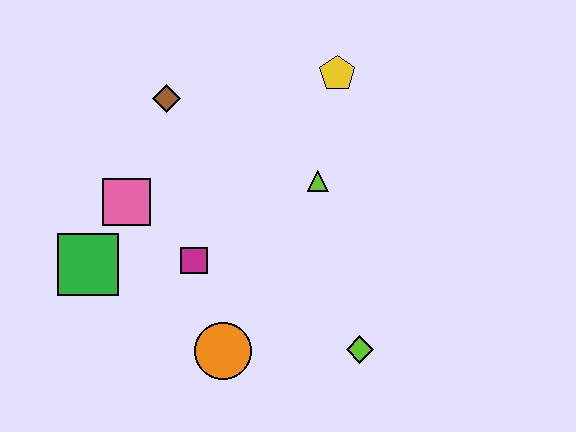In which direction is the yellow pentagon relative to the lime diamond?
The yellow pentagon is above the lime diamond.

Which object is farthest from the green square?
The yellow pentagon is farthest from the green square.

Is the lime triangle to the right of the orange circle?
Yes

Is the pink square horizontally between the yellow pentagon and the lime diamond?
No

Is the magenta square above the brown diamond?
No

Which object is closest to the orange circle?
The magenta square is closest to the orange circle.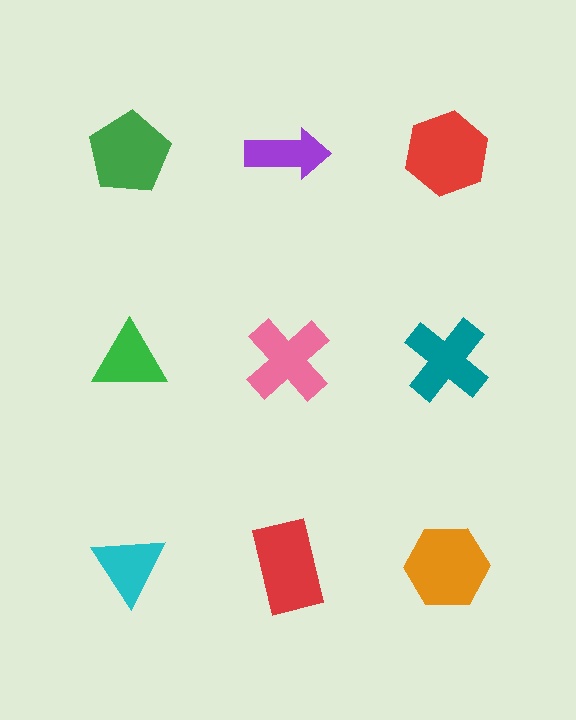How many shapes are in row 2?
3 shapes.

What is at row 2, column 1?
A green triangle.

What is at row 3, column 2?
A red rectangle.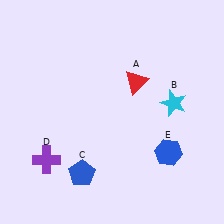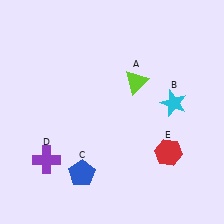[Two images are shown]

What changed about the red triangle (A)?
In Image 1, A is red. In Image 2, it changed to lime.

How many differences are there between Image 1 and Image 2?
There are 2 differences between the two images.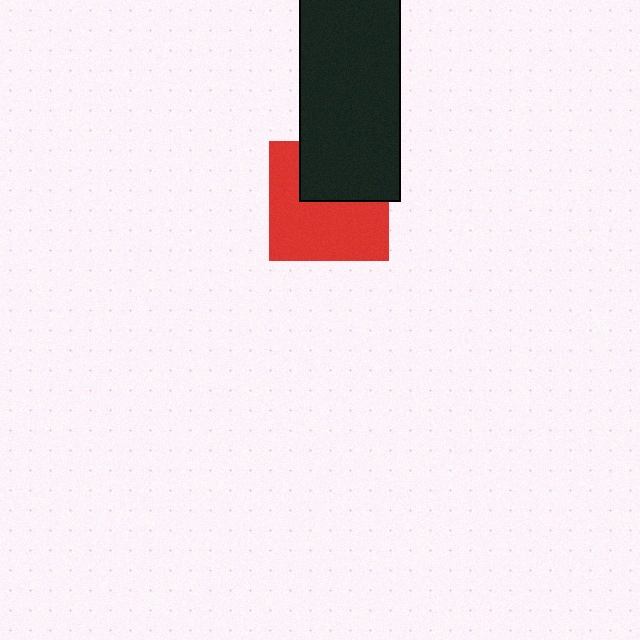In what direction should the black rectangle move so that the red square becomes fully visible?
The black rectangle should move up. That is the shortest direction to clear the overlap and leave the red square fully visible.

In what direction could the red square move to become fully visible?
The red square could move down. That would shift it out from behind the black rectangle entirely.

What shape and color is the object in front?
The object in front is a black rectangle.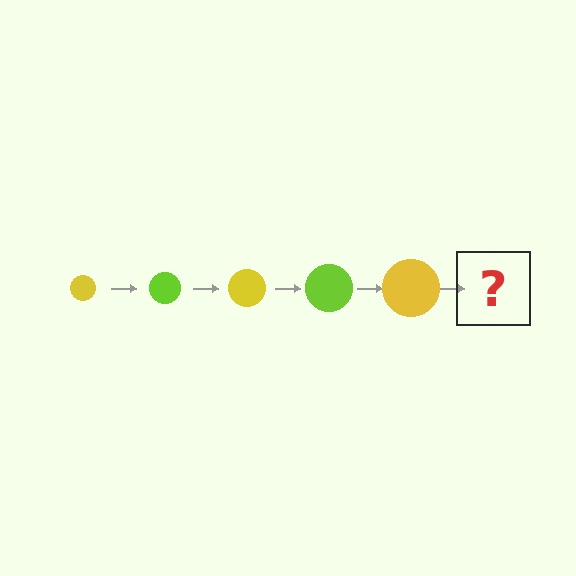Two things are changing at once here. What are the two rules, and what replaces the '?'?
The two rules are that the circle grows larger each step and the color cycles through yellow and lime. The '?' should be a lime circle, larger than the previous one.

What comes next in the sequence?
The next element should be a lime circle, larger than the previous one.